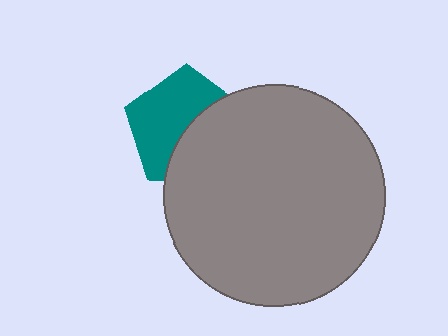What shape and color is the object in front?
The object in front is a gray circle.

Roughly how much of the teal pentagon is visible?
About half of it is visible (roughly 55%).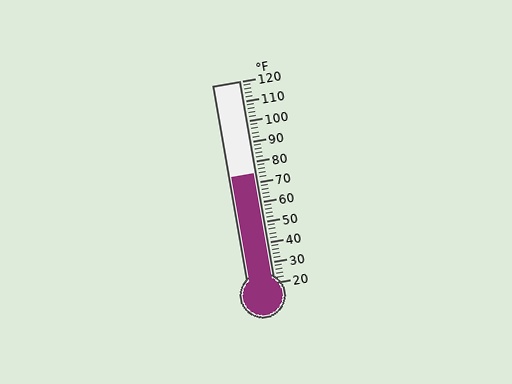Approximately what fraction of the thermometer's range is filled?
The thermometer is filled to approximately 55% of its range.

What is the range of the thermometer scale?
The thermometer scale ranges from 20°F to 120°F.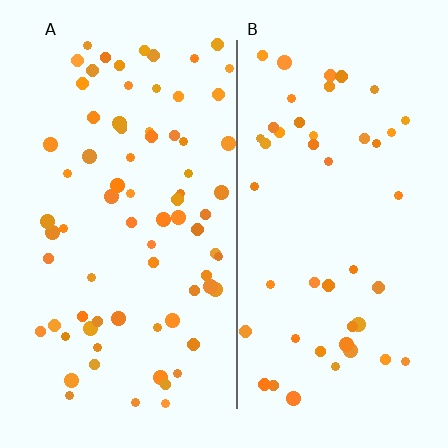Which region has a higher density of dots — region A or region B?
A (the left).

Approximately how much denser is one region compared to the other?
Approximately 1.6× — region A over region B.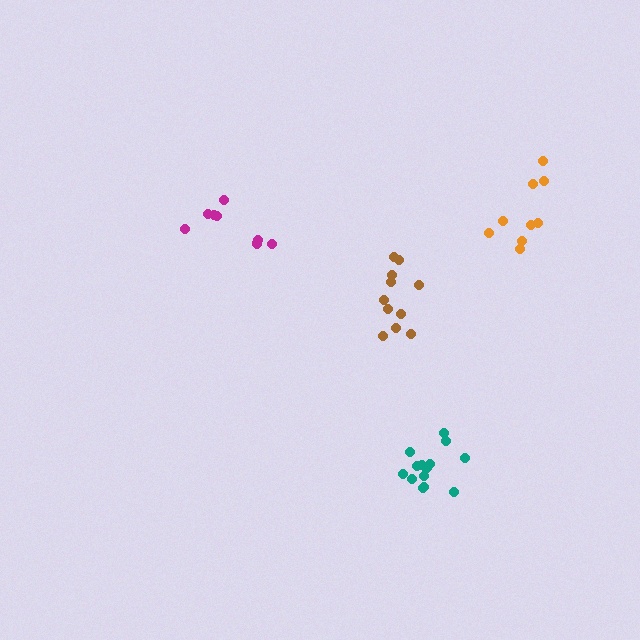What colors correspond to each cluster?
The clusters are colored: magenta, brown, orange, teal.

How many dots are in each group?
Group 1: 8 dots, Group 2: 11 dots, Group 3: 9 dots, Group 4: 14 dots (42 total).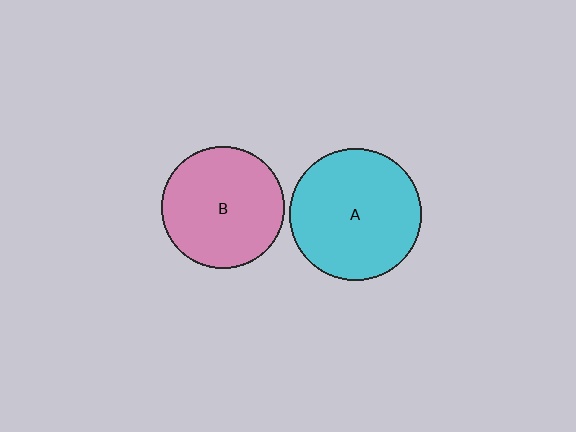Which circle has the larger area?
Circle A (cyan).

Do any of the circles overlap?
No, none of the circles overlap.